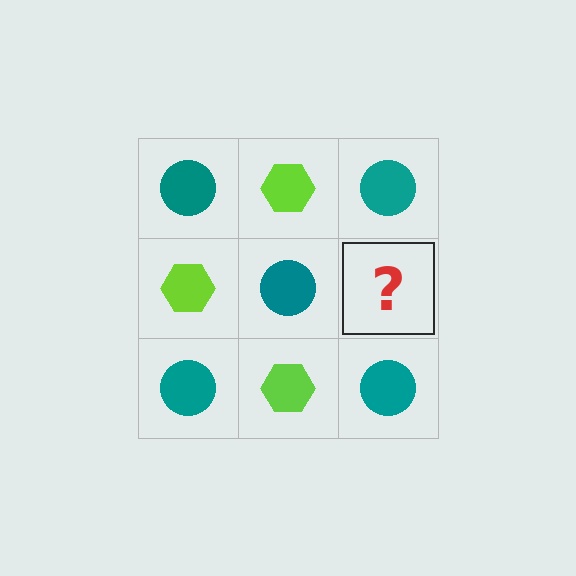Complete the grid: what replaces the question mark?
The question mark should be replaced with a lime hexagon.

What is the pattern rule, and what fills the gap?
The rule is that it alternates teal circle and lime hexagon in a checkerboard pattern. The gap should be filled with a lime hexagon.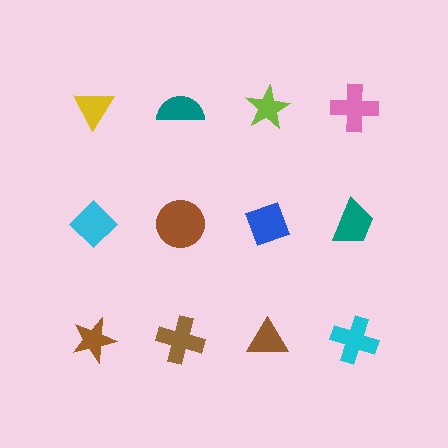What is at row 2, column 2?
A brown circle.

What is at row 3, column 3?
A brown triangle.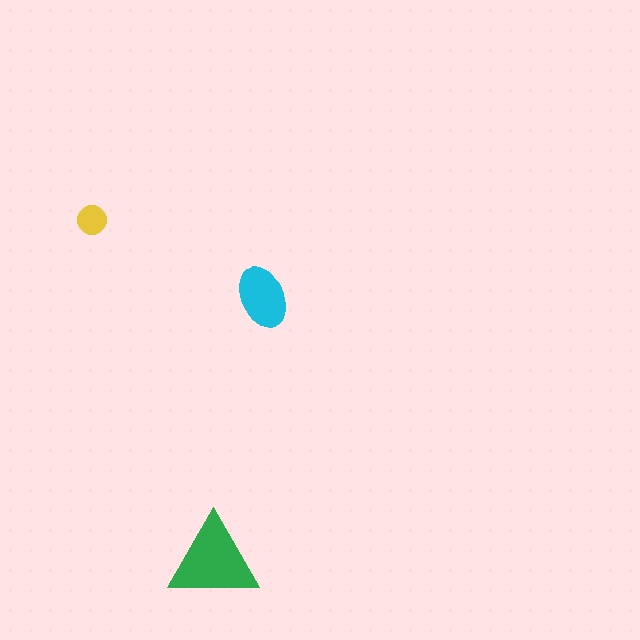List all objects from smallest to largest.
The yellow circle, the cyan ellipse, the green triangle.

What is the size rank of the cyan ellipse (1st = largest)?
2nd.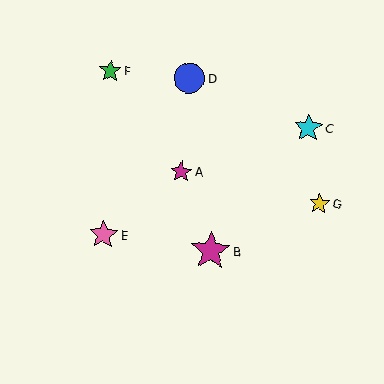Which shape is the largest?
The magenta star (labeled B) is the largest.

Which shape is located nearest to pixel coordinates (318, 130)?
The cyan star (labeled C) at (308, 128) is nearest to that location.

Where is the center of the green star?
The center of the green star is at (110, 71).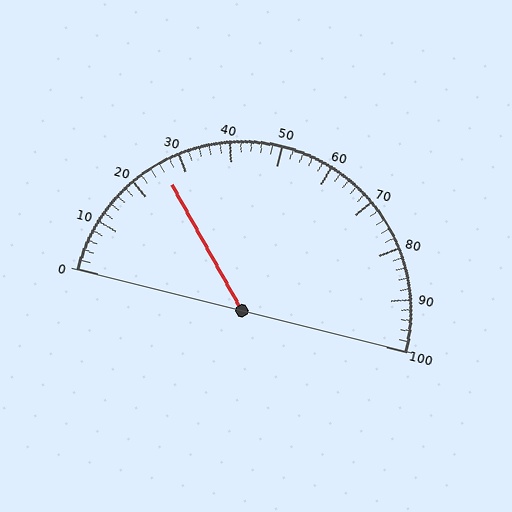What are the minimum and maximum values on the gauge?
The gauge ranges from 0 to 100.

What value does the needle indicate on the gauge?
The needle indicates approximately 26.